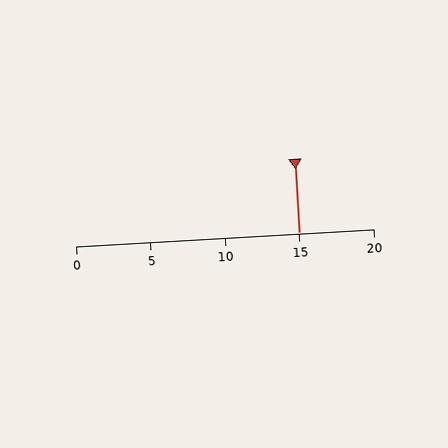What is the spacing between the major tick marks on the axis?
The major ticks are spaced 5 apart.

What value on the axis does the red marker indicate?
The marker indicates approximately 15.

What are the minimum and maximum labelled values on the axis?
The axis runs from 0 to 20.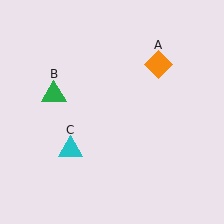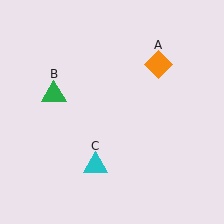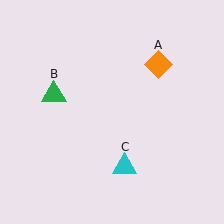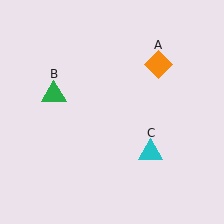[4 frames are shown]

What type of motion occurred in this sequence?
The cyan triangle (object C) rotated counterclockwise around the center of the scene.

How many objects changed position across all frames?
1 object changed position: cyan triangle (object C).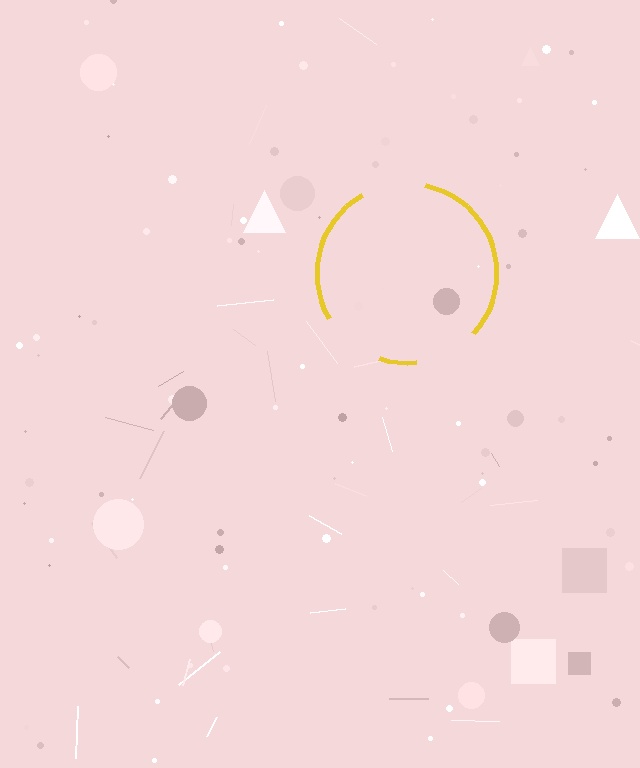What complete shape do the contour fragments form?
The contour fragments form a circle.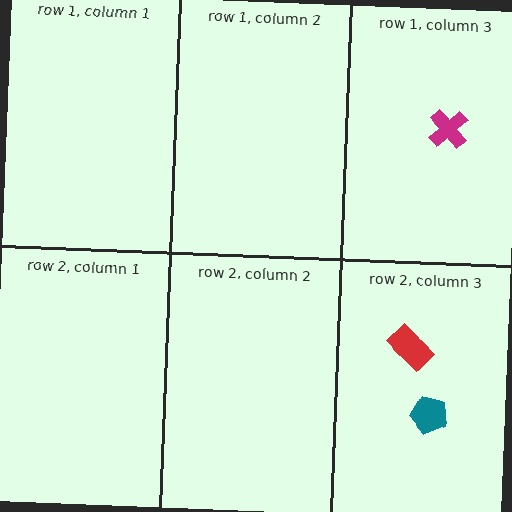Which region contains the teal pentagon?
The row 2, column 3 region.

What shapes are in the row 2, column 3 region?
The red rectangle, the teal pentagon.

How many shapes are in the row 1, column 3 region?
1.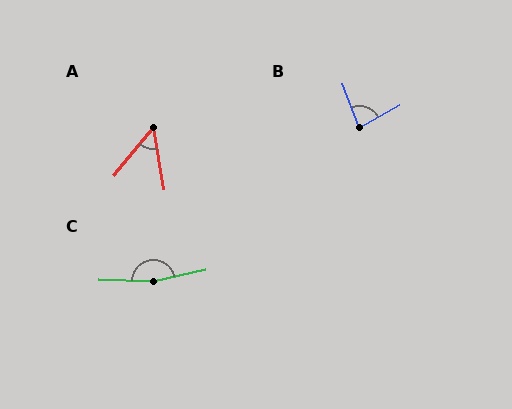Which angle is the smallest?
A, at approximately 49 degrees.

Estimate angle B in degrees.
Approximately 81 degrees.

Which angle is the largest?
C, at approximately 164 degrees.